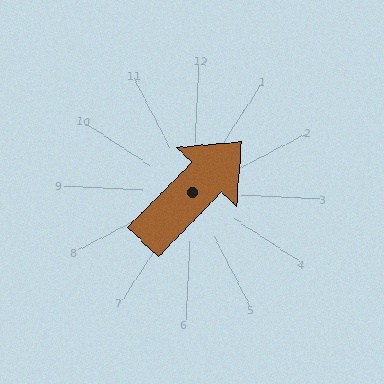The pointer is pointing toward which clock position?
Roughly 1 o'clock.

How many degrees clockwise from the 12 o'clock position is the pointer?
Approximately 42 degrees.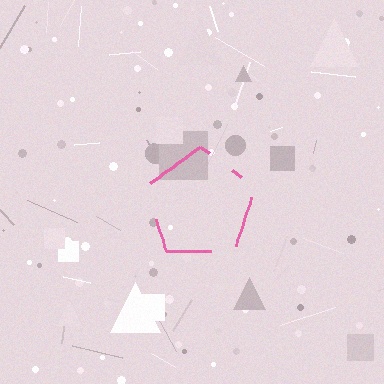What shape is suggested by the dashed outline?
The dashed outline suggests a pentagon.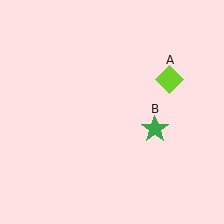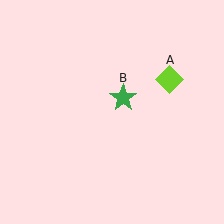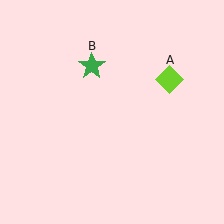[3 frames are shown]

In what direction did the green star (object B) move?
The green star (object B) moved up and to the left.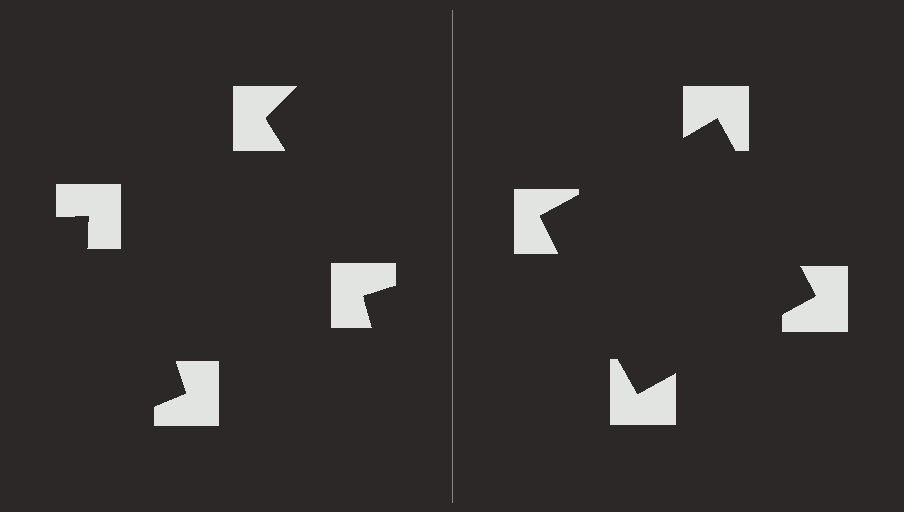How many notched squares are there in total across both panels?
8 — 4 on each side.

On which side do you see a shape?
An illusory square appears on the right side. On the left side the wedge cuts are rotated, so no coherent shape forms.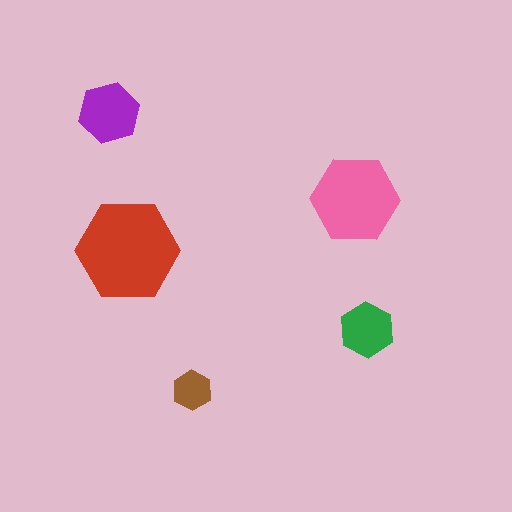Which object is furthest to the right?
The green hexagon is rightmost.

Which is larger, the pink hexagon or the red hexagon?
The red one.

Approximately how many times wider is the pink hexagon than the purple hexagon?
About 1.5 times wider.